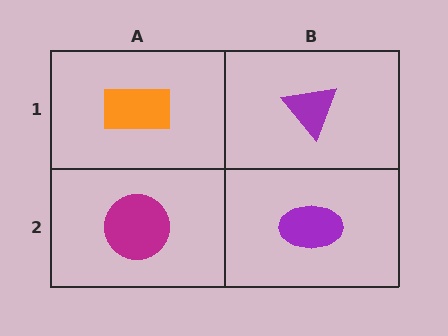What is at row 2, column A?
A magenta circle.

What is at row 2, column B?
A purple ellipse.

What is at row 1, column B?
A purple triangle.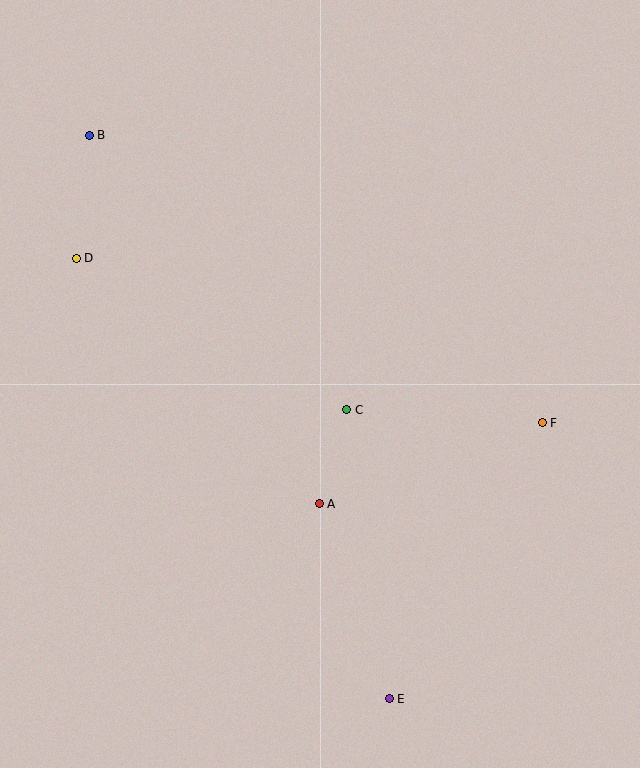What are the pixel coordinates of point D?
Point D is at (76, 258).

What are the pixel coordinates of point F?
Point F is at (542, 423).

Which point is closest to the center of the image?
Point C at (347, 410) is closest to the center.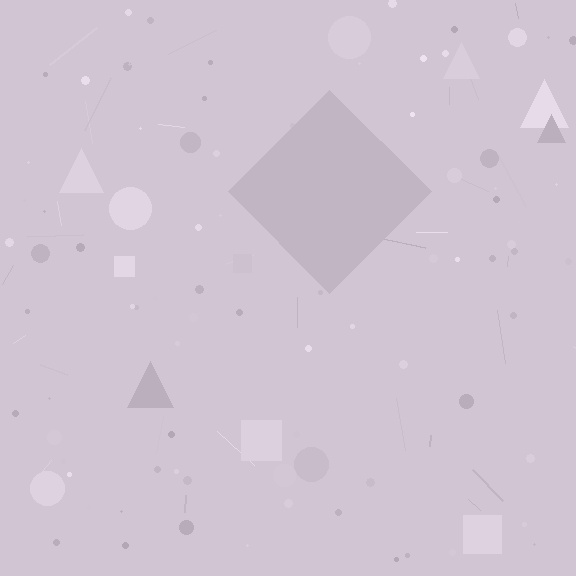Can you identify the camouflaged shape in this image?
The camouflaged shape is a diamond.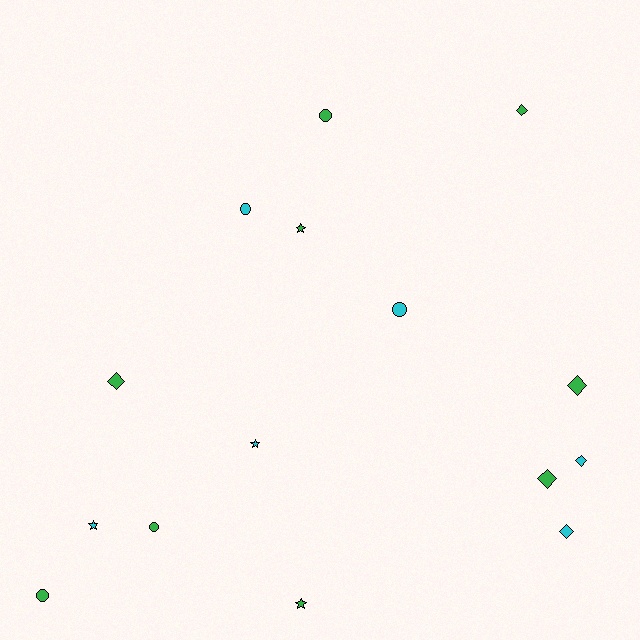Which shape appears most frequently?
Diamond, with 6 objects.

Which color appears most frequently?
Green, with 9 objects.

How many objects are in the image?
There are 15 objects.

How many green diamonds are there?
There are 4 green diamonds.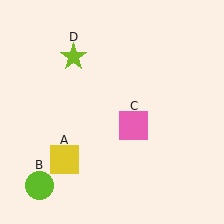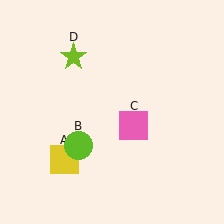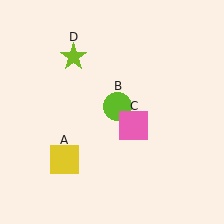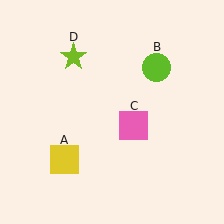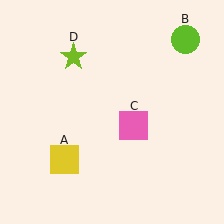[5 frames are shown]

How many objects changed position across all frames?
1 object changed position: lime circle (object B).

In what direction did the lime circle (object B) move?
The lime circle (object B) moved up and to the right.